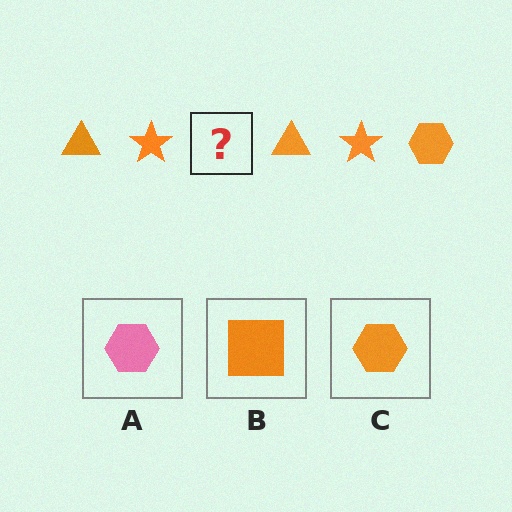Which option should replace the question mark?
Option C.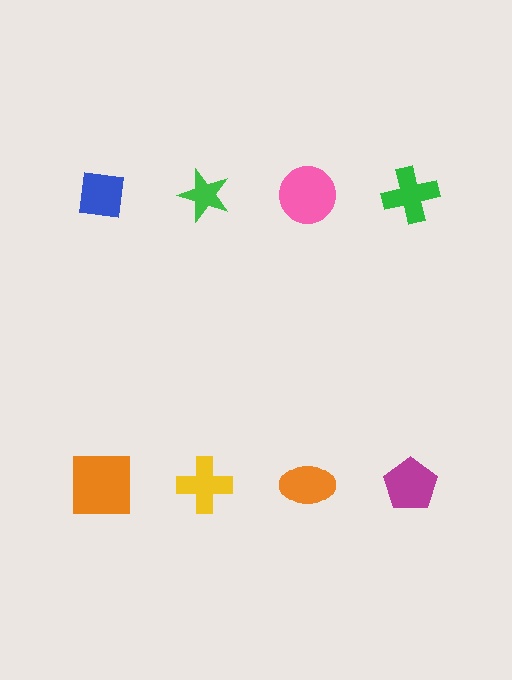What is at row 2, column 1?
An orange square.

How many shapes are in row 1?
4 shapes.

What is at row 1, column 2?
A green star.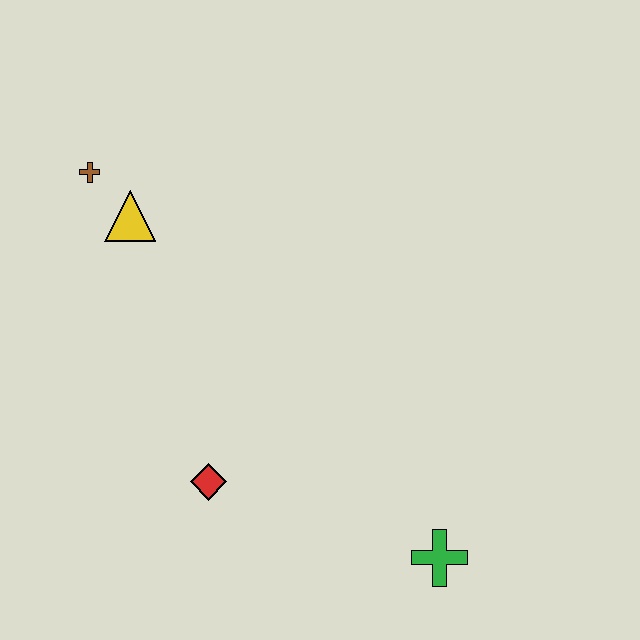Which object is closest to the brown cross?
The yellow triangle is closest to the brown cross.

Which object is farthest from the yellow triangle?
The green cross is farthest from the yellow triangle.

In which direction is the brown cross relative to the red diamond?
The brown cross is above the red diamond.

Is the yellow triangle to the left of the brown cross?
No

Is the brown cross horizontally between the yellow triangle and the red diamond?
No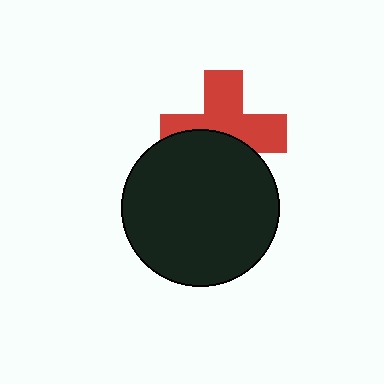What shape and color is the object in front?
The object in front is a black circle.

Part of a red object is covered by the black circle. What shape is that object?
It is a cross.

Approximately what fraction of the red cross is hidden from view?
Roughly 41% of the red cross is hidden behind the black circle.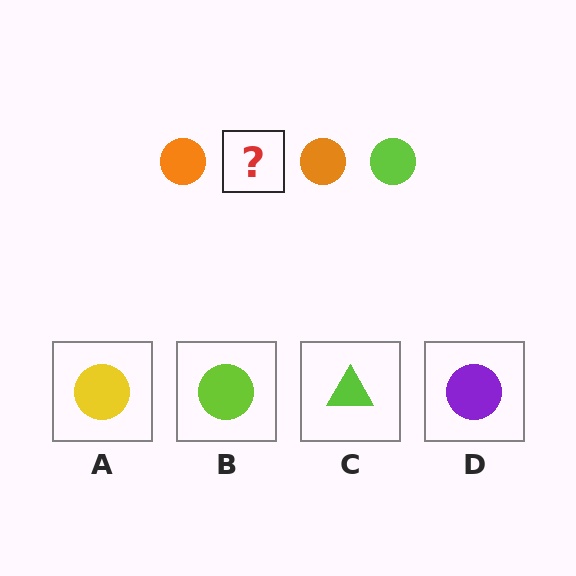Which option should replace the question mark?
Option B.